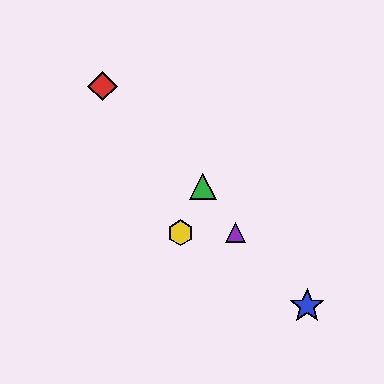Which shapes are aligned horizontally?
The yellow hexagon, the purple triangle are aligned horizontally.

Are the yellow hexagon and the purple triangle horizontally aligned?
Yes, both are at y≈233.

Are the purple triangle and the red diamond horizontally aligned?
No, the purple triangle is at y≈233 and the red diamond is at y≈86.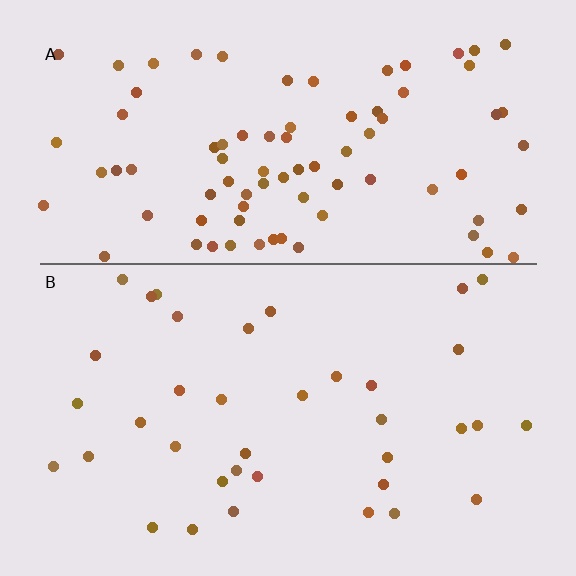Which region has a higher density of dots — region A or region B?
A (the top).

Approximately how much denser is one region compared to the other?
Approximately 2.3× — region A over region B.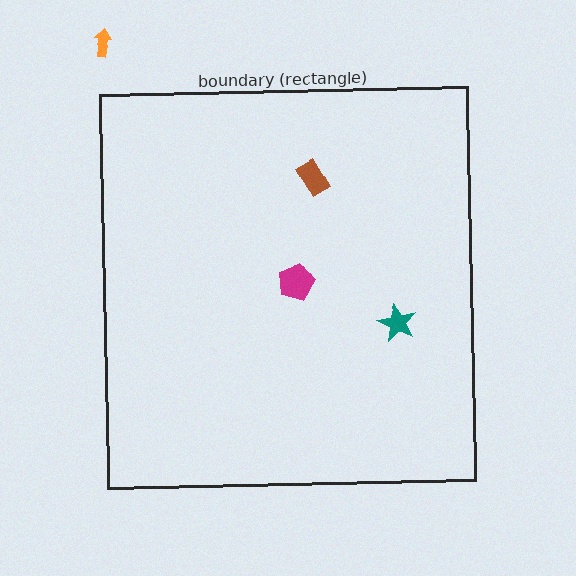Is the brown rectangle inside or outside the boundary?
Inside.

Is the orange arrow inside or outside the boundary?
Outside.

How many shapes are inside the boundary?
3 inside, 1 outside.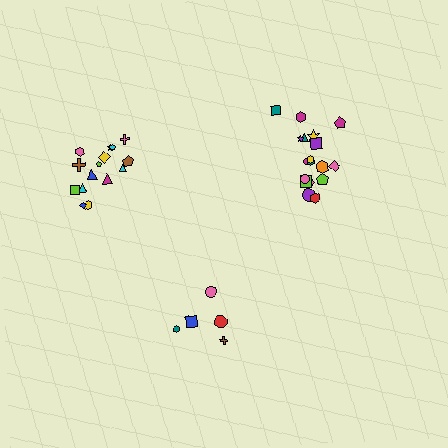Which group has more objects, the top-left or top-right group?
The top-right group.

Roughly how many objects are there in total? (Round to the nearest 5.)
Roughly 40 objects in total.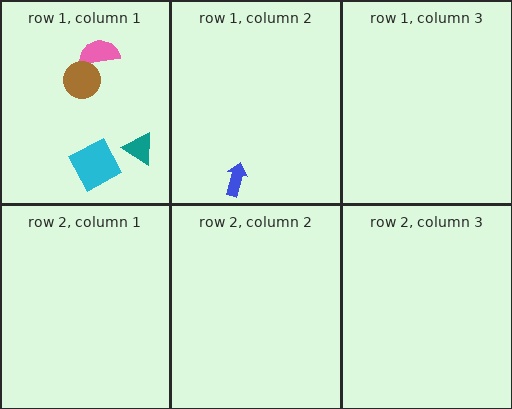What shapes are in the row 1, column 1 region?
The teal triangle, the pink semicircle, the cyan square, the brown circle.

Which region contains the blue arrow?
The row 1, column 2 region.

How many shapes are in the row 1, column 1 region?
4.